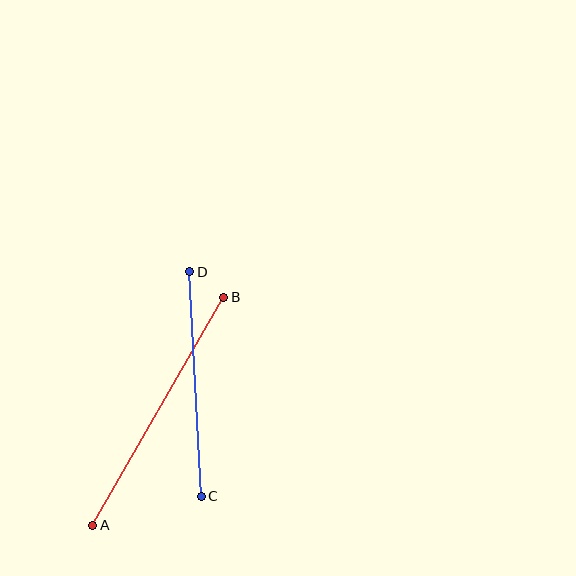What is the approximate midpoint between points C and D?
The midpoint is at approximately (196, 384) pixels.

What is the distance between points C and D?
The distance is approximately 225 pixels.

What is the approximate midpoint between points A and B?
The midpoint is at approximately (158, 411) pixels.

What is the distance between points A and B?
The distance is approximately 263 pixels.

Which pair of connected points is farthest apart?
Points A and B are farthest apart.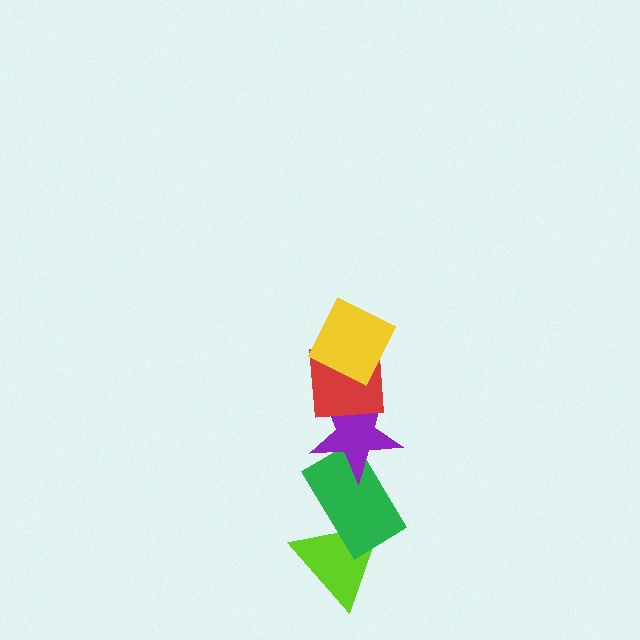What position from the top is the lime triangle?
The lime triangle is 5th from the top.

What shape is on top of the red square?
The yellow diamond is on top of the red square.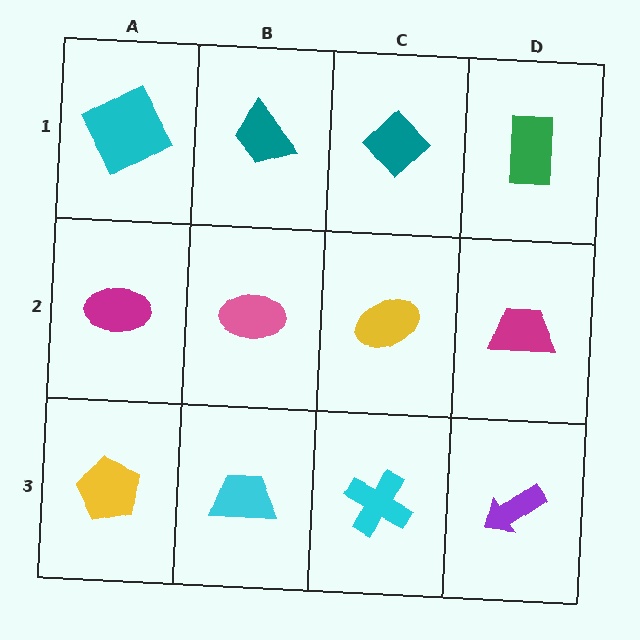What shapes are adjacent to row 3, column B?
A pink ellipse (row 2, column B), a yellow pentagon (row 3, column A), a cyan cross (row 3, column C).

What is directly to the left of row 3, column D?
A cyan cross.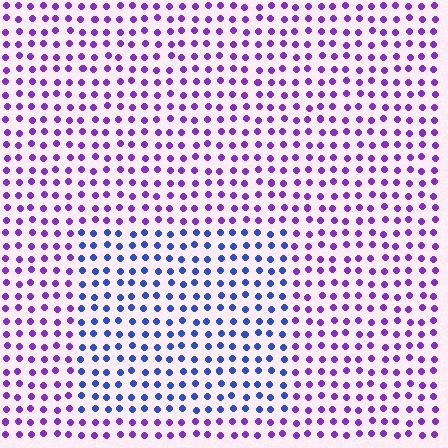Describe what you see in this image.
The image is filled with small purple elements in a uniform arrangement. A rectangle-shaped region is visible where the elements are tinted to a slightly different hue, forming a subtle color boundary.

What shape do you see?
I see a rectangle.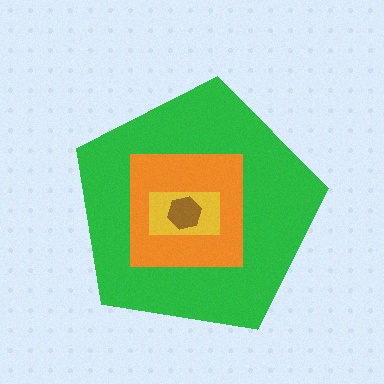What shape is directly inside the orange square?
The yellow rectangle.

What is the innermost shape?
The brown hexagon.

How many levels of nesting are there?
4.